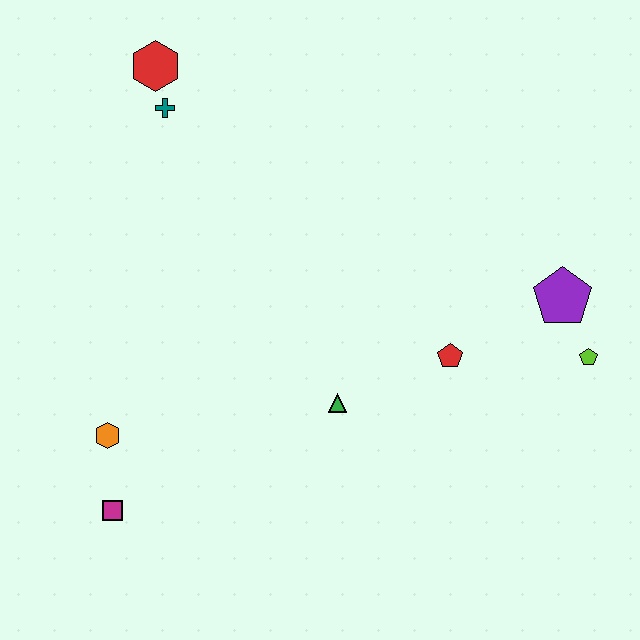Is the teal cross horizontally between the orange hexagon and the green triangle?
Yes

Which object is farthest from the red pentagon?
The red hexagon is farthest from the red pentagon.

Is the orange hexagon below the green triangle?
Yes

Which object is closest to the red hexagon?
The teal cross is closest to the red hexagon.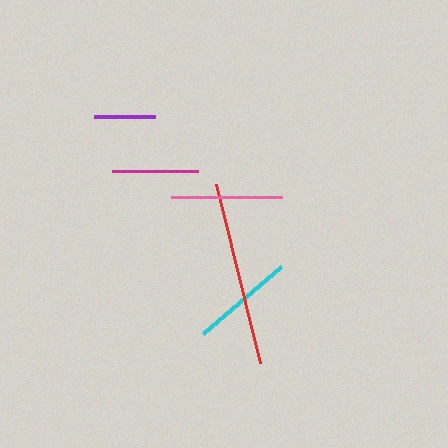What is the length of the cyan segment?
The cyan segment is approximately 102 pixels long.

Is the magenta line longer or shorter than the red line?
The red line is longer than the magenta line.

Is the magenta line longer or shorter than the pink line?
The pink line is longer than the magenta line.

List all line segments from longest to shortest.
From longest to shortest: red, pink, cyan, magenta, purple.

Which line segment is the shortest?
The purple line is the shortest at approximately 61 pixels.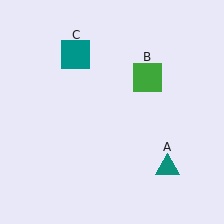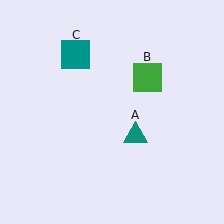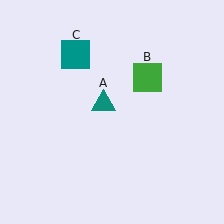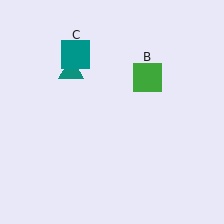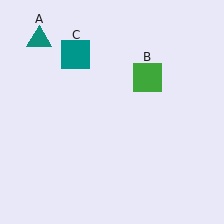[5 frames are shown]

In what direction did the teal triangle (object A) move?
The teal triangle (object A) moved up and to the left.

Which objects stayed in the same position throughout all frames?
Green square (object B) and teal square (object C) remained stationary.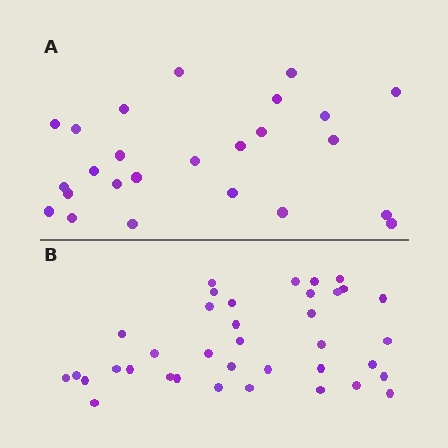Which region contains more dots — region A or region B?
Region B (the bottom region) has more dots.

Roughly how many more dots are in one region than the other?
Region B has roughly 12 or so more dots than region A.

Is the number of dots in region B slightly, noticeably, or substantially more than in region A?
Region B has substantially more. The ratio is roughly 1.5 to 1.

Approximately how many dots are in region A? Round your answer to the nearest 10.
About 20 dots. (The exact count is 25, which rounds to 20.)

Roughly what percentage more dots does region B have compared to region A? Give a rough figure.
About 50% more.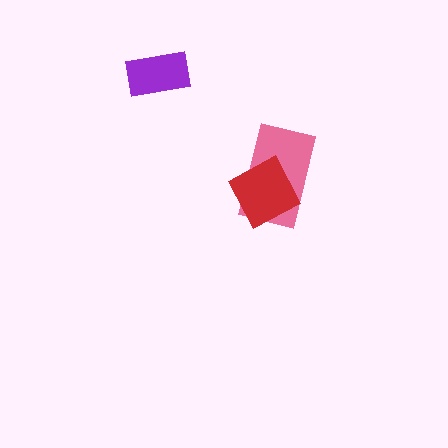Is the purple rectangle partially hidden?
No, no other shape covers it.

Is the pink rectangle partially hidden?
Yes, it is partially covered by another shape.